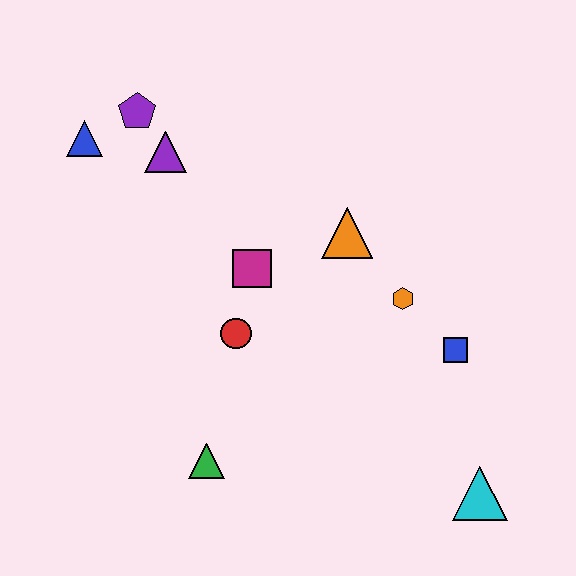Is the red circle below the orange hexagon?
Yes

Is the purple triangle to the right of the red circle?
No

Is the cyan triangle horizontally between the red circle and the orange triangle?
No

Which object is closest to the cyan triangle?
The blue square is closest to the cyan triangle.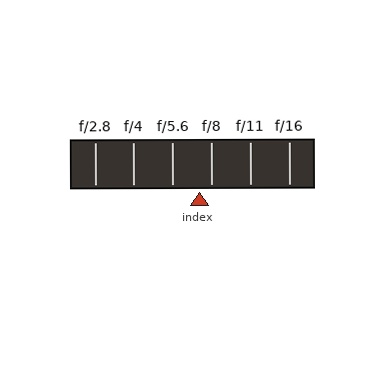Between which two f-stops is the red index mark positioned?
The index mark is between f/5.6 and f/8.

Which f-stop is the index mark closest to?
The index mark is closest to f/8.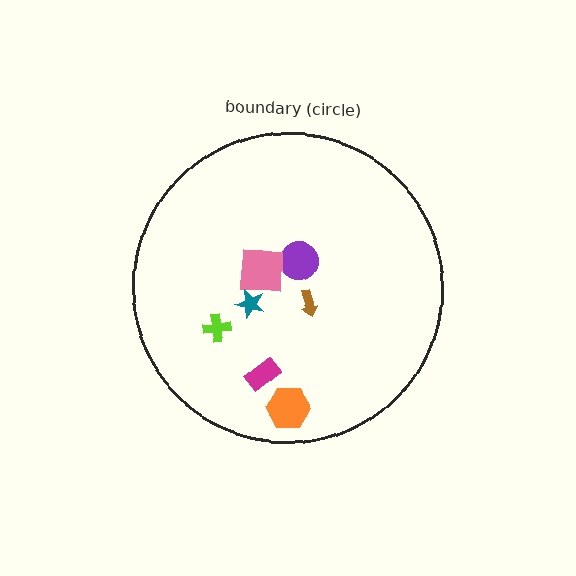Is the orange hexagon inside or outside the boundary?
Inside.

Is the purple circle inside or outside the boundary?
Inside.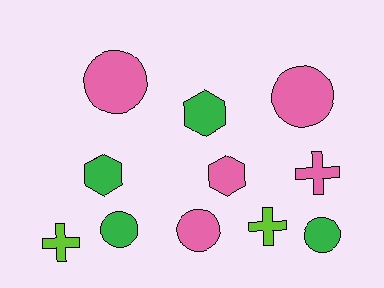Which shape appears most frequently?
Circle, with 5 objects.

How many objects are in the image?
There are 11 objects.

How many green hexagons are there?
There are 2 green hexagons.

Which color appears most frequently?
Pink, with 5 objects.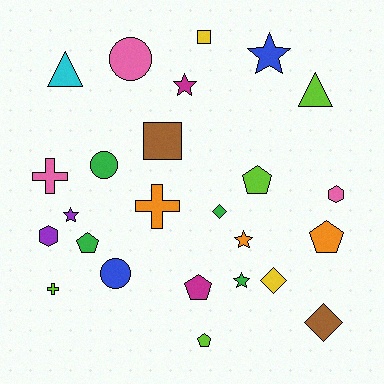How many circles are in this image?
There are 3 circles.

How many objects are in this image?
There are 25 objects.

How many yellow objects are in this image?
There are 2 yellow objects.